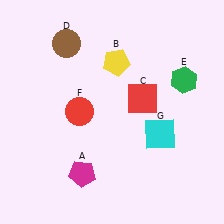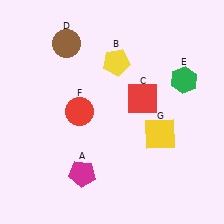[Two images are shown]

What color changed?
The square (G) changed from cyan in Image 1 to yellow in Image 2.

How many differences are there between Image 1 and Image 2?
There is 1 difference between the two images.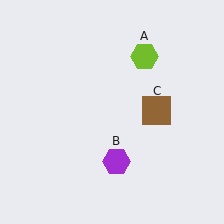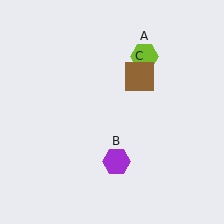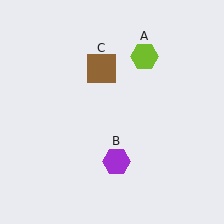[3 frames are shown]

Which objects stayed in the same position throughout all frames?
Lime hexagon (object A) and purple hexagon (object B) remained stationary.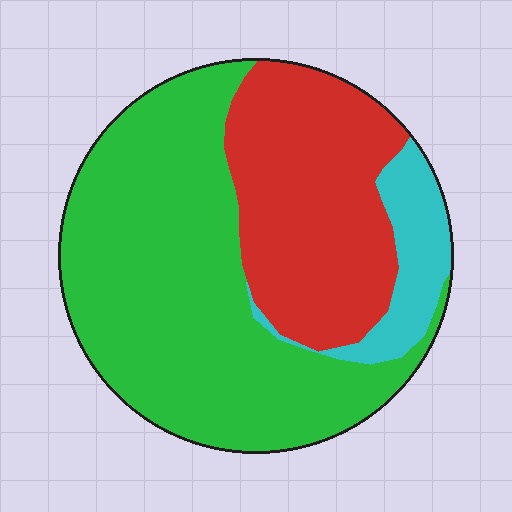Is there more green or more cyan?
Green.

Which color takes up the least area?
Cyan, at roughly 10%.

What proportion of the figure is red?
Red covers roughly 35% of the figure.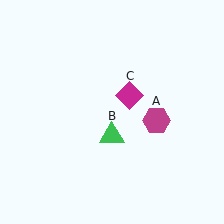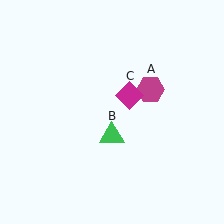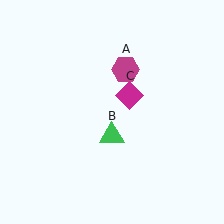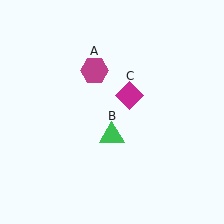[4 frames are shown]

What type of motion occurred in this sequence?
The magenta hexagon (object A) rotated counterclockwise around the center of the scene.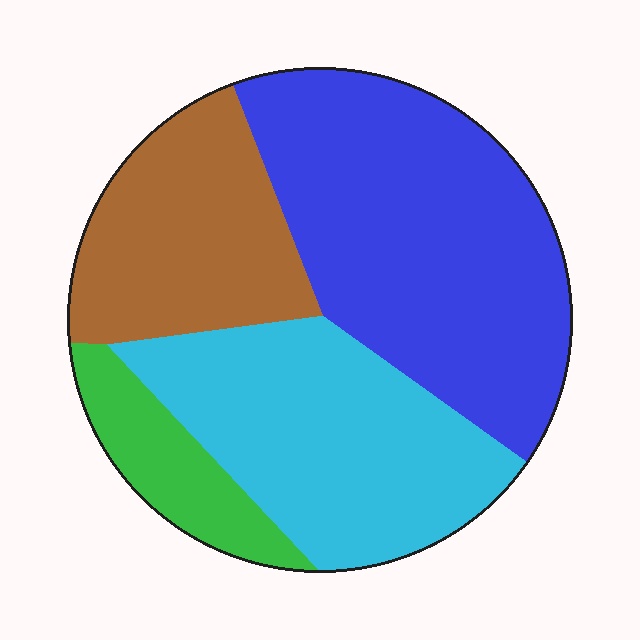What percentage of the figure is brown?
Brown covers around 20% of the figure.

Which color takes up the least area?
Green, at roughly 10%.